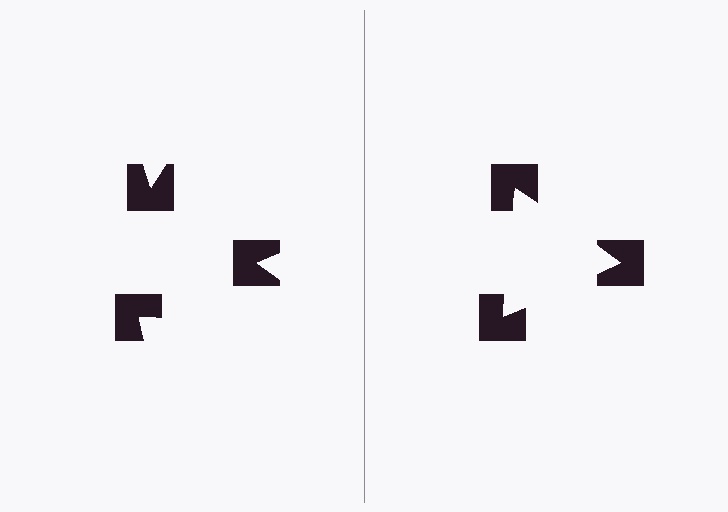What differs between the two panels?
The notched squares are positioned identically on both sides; only the wedge orientations differ. On the right they align to a triangle; on the left they are misaligned.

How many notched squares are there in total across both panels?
6 — 3 on each side.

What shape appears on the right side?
An illusory triangle.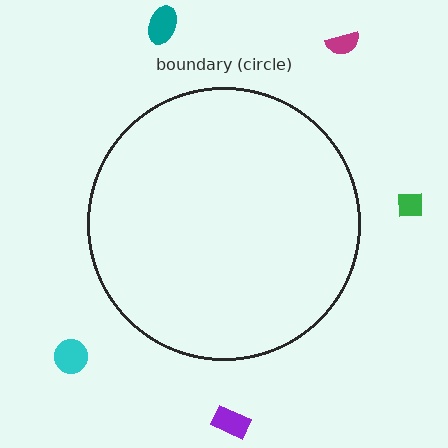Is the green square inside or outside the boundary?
Outside.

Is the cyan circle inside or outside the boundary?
Outside.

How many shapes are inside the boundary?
0 inside, 5 outside.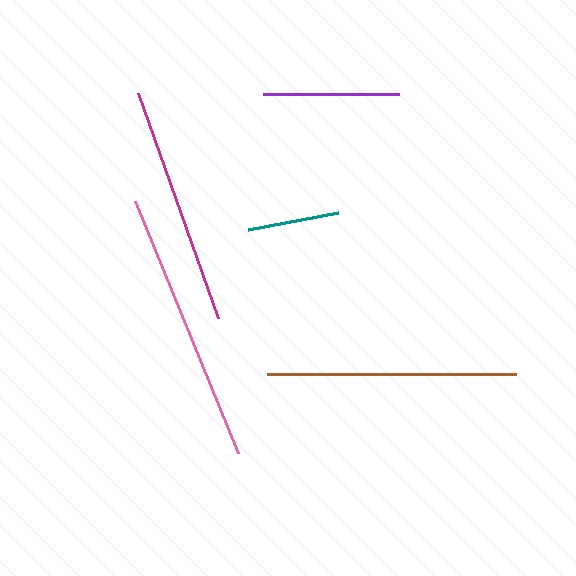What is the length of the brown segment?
The brown segment is approximately 248 pixels long.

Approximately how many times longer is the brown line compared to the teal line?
The brown line is approximately 2.7 times the length of the teal line.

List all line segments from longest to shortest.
From longest to shortest: pink, brown, magenta, purple, teal.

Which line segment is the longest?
The pink line is the longest at approximately 272 pixels.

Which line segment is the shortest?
The teal line is the shortest at approximately 91 pixels.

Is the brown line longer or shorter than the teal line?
The brown line is longer than the teal line.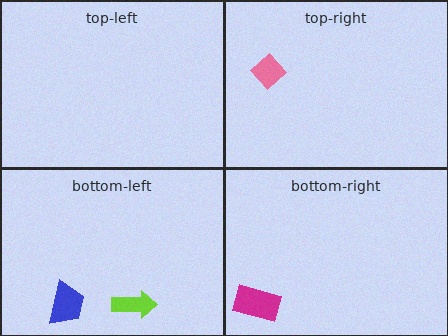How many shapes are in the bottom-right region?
1.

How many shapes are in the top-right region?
1.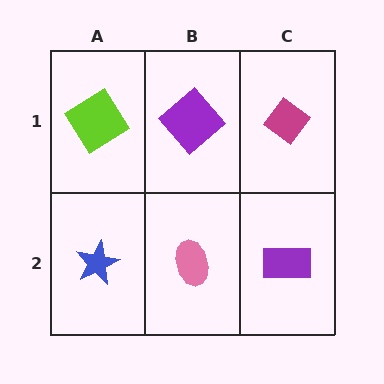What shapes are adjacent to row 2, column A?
A lime diamond (row 1, column A), a pink ellipse (row 2, column B).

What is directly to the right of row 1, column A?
A purple diamond.